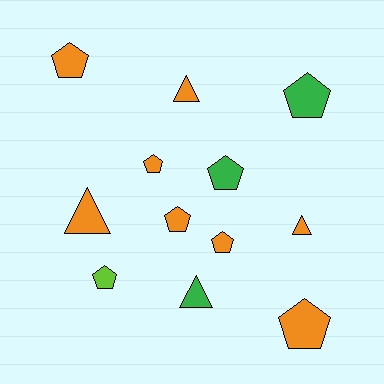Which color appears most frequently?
Orange, with 8 objects.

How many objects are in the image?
There are 12 objects.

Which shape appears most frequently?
Pentagon, with 8 objects.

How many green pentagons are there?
There are 2 green pentagons.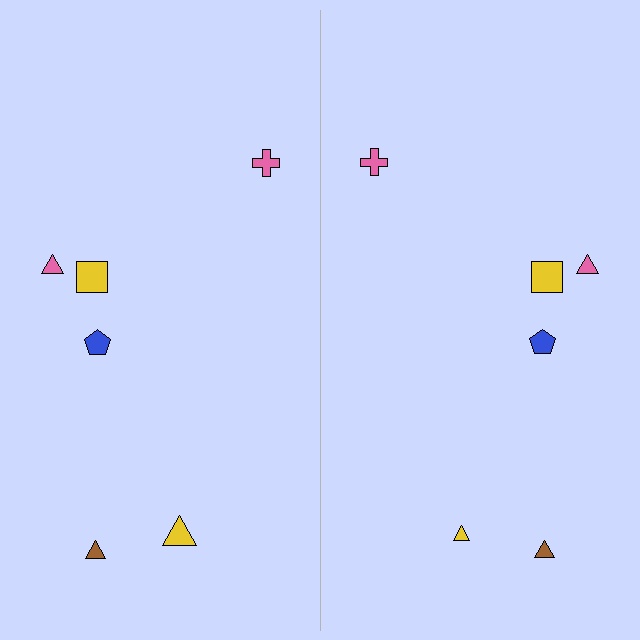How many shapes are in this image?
There are 12 shapes in this image.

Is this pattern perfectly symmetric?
No, the pattern is not perfectly symmetric. The yellow triangle on the right side has a different size than its mirror counterpart.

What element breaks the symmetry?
The yellow triangle on the right side has a different size than its mirror counterpart.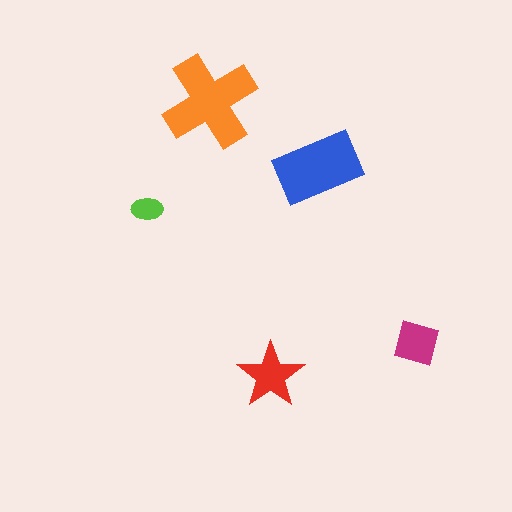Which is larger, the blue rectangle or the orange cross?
The orange cross.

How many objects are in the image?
There are 5 objects in the image.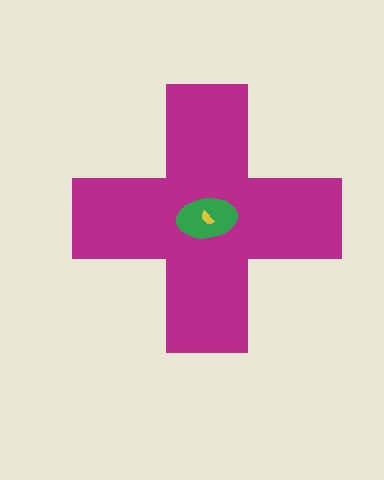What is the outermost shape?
The magenta cross.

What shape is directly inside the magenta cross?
The green ellipse.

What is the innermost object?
The yellow semicircle.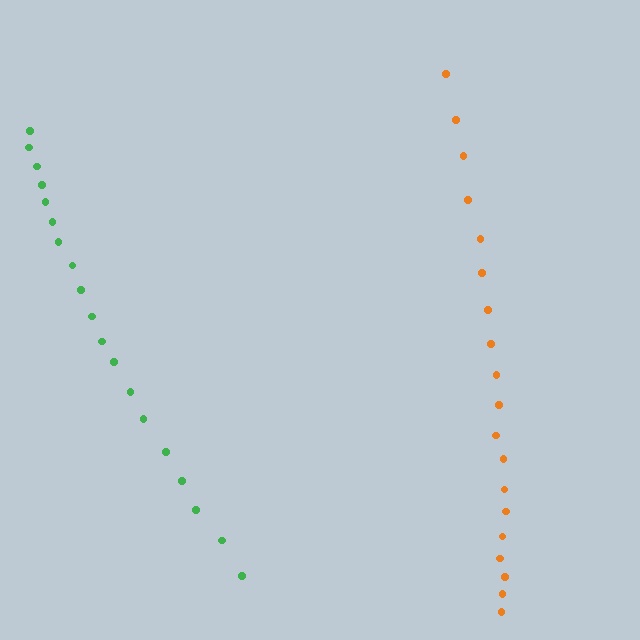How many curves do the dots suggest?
There are 2 distinct paths.